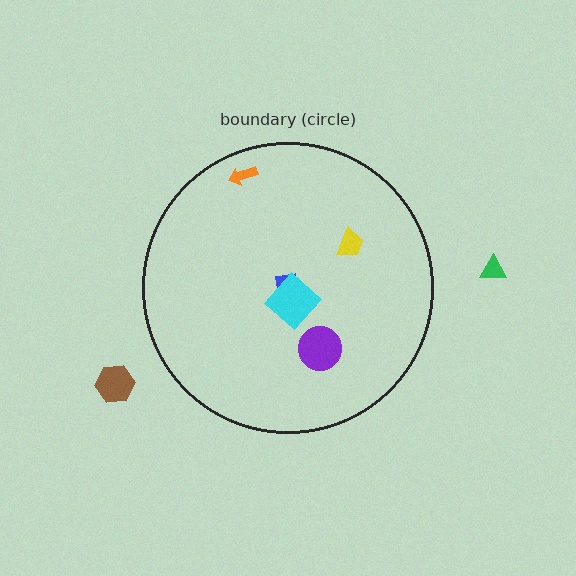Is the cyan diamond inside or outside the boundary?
Inside.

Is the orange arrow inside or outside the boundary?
Inside.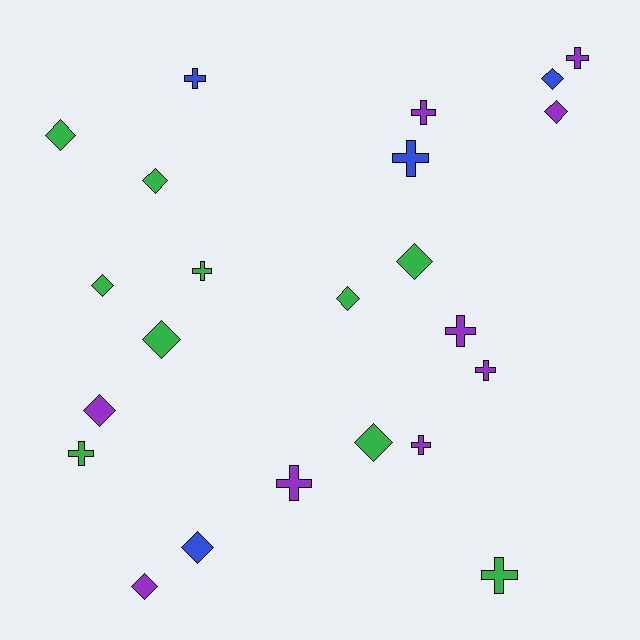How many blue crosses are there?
There are 2 blue crosses.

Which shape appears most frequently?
Diamond, with 12 objects.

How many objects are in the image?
There are 23 objects.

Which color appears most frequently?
Green, with 10 objects.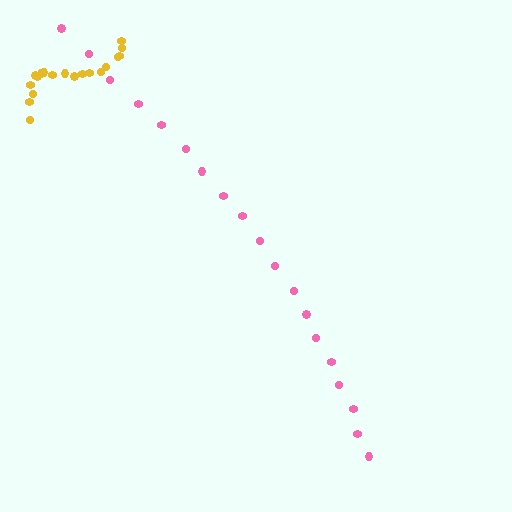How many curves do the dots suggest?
There are 2 distinct paths.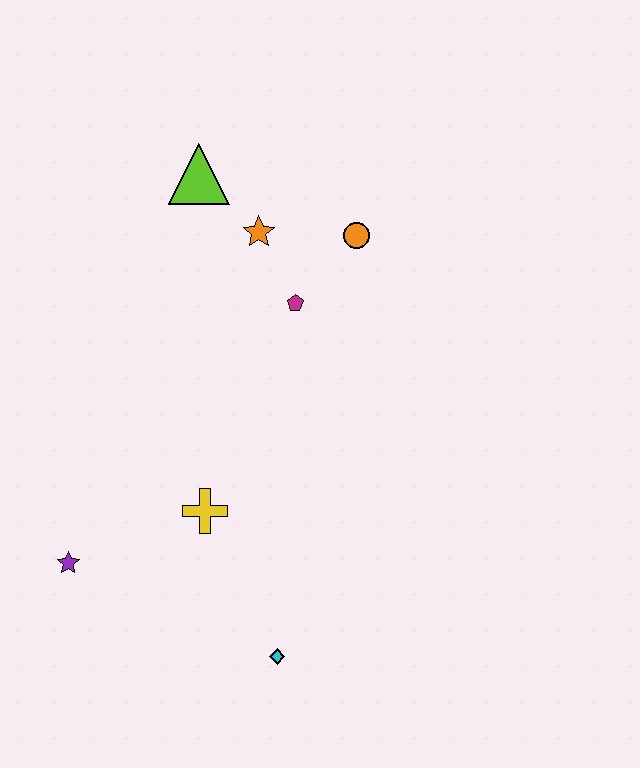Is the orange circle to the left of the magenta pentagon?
No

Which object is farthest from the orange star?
The cyan diamond is farthest from the orange star.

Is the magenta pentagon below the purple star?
No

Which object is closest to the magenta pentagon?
The orange star is closest to the magenta pentagon.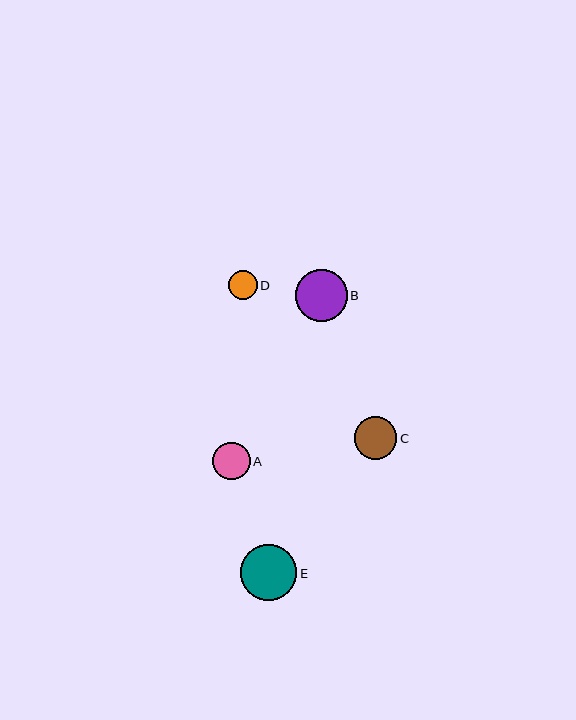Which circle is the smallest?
Circle D is the smallest with a size of approximately 29 pixels.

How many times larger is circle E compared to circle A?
Circle E is approximately 1.5 times the size of circle A.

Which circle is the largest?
Circle E is the largest with a size of approximately 57 pixels.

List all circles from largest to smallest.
From largest to smallest: E, B, C, A, D.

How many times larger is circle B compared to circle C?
Circle B is approximately 1.2 times the size of circle C.